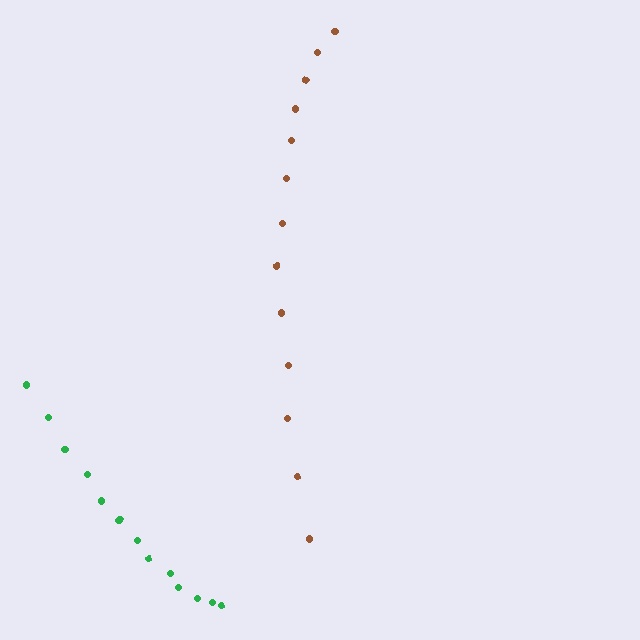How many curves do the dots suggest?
There are 2 distinct paths.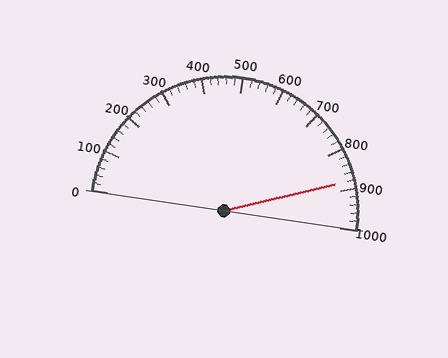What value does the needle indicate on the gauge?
The needle indicates approximately 880.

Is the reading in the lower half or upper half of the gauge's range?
The reading is in the upper half of the range (0 to 1000).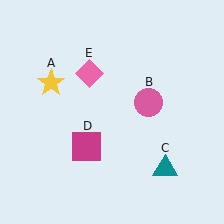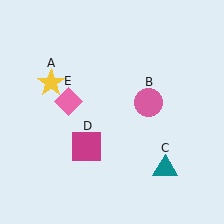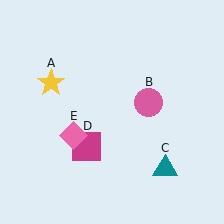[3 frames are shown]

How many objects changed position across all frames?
1 object changed position: pink diamond (object E).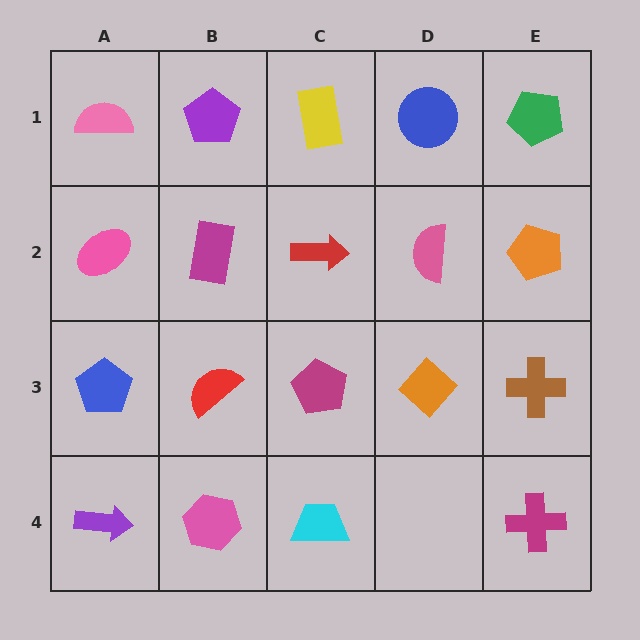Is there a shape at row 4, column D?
No, that cell is empty.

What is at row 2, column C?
A red arrow.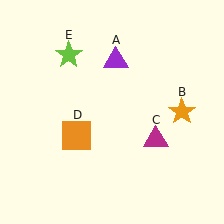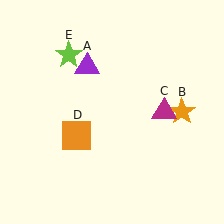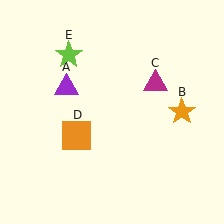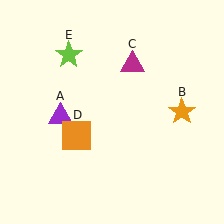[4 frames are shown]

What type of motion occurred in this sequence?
The purple triangle (object A), magenta triangle (object C) rotated counterclockwise around the center of the scene.